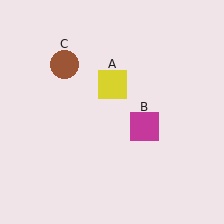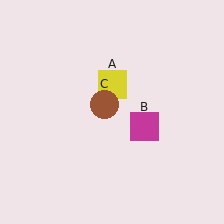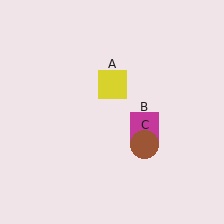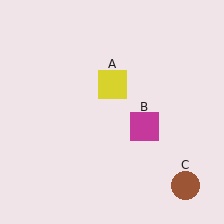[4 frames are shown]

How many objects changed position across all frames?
1 object changed position: brown circle (object C).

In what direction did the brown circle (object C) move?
The brown circle (object C) moved down and to the right.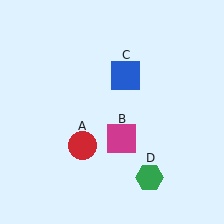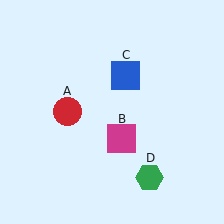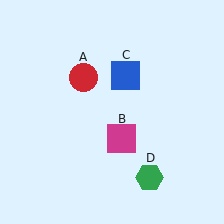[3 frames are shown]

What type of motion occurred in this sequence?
The red circle (object A) rotated clockwise around the center of the scene.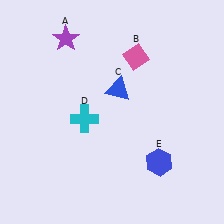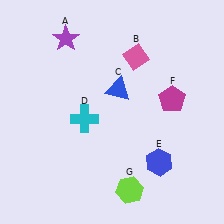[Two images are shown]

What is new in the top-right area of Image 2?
A magenta pentagon (F) was added in the top-right area of Image 2.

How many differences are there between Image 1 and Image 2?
There are 2 differences between the two images.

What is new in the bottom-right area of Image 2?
A lime hexagon (G) was added in the bottom-right area of Image 2.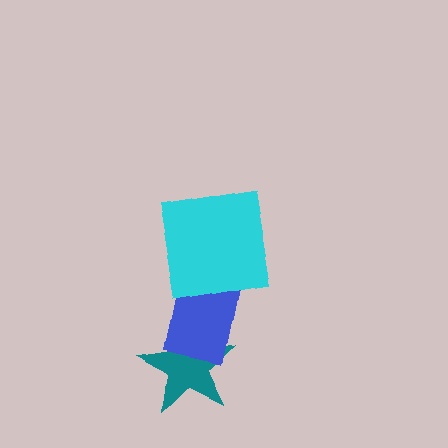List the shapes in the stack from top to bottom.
From top to bottom: the cyan square, the blue rectangle, the teal star.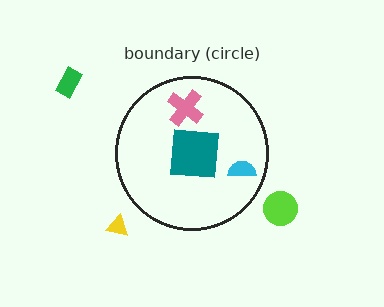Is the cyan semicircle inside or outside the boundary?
Inside.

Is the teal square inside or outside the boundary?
Inside.